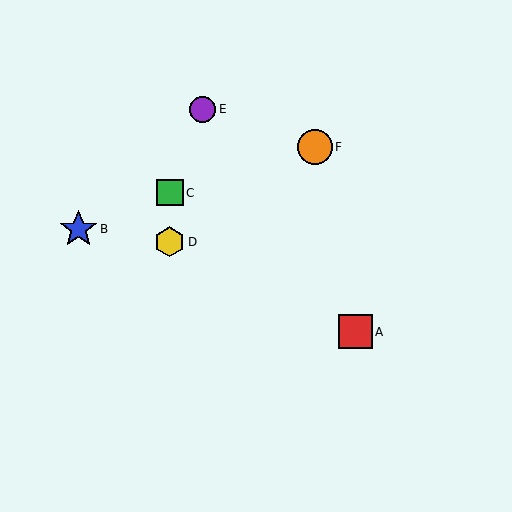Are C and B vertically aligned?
No, C is at x≈170 and B is at x≈78.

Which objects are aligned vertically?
Objects C, D are aligned vertically.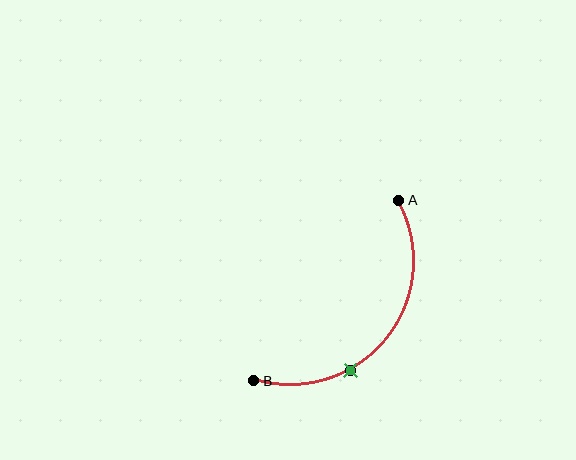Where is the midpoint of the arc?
The arc midpoint is the point on the curve farthest from the straight line joining A and B. It sits below and to the right of that line.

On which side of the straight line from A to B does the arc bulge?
The arc bulges below and to the right of the straight line connecting A and B.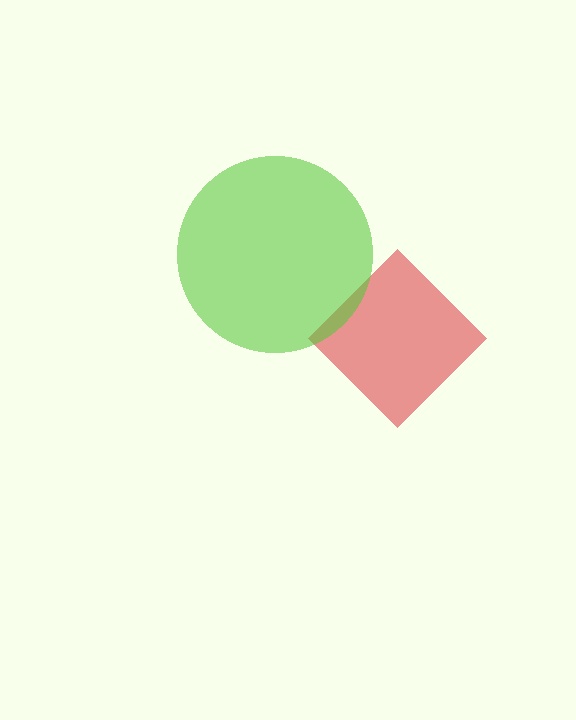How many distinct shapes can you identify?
There are 2 distinct shapes: a red diamond, a lime circle.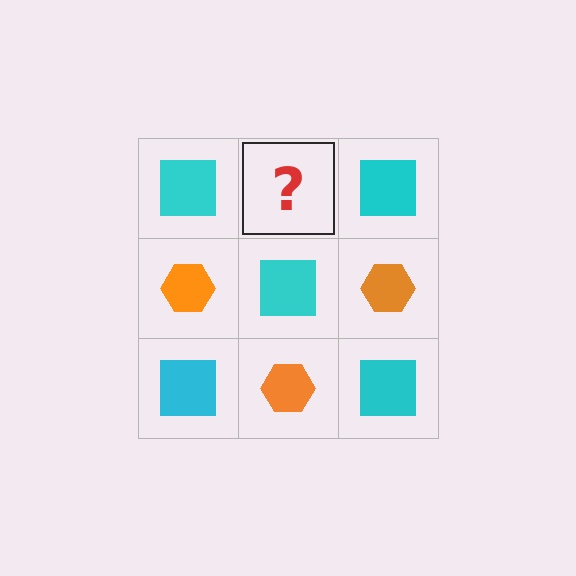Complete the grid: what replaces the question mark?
The question mark should be replaced with an orange hexagon.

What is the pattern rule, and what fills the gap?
The rule is that it alternates cyan square and orange hexagon in a checkerboard pattern. The gap should be filled with an orange hexagon.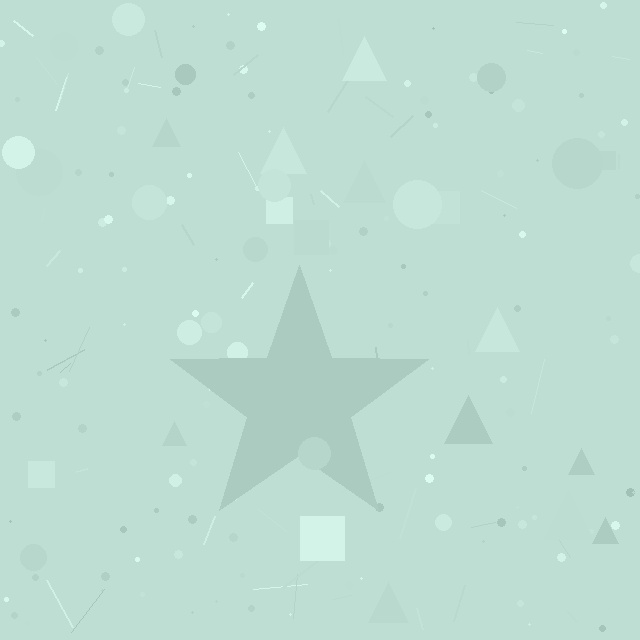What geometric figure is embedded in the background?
A star is embedded in the background.